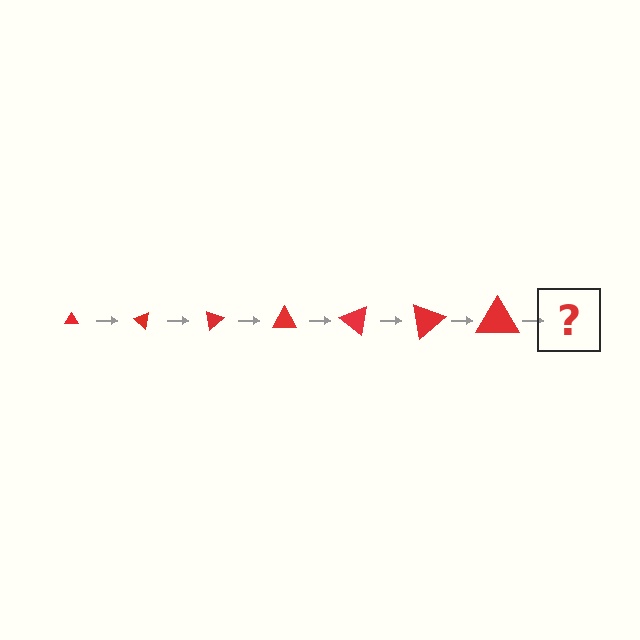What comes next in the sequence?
The next element should be a triangle, larger than the previous one and rotated 280 degrees from the start.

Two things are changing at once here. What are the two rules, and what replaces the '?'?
The two rules are that the triangle grows larger each step and it rotates 40 degrees each step. The '?' should be a triangle, larger than the previous one and rotated 280 degrees from the start.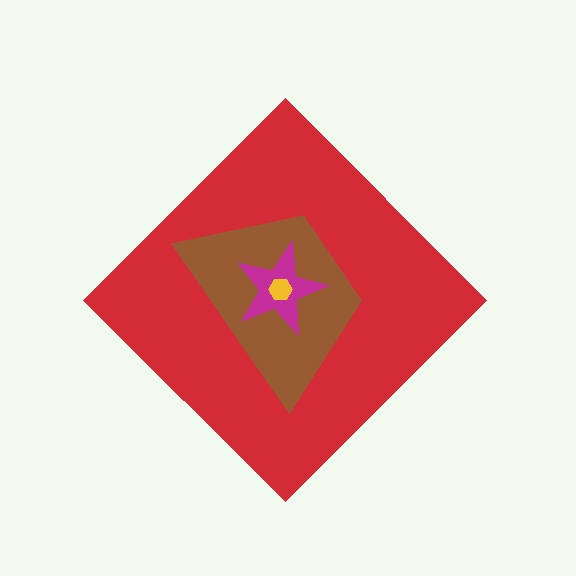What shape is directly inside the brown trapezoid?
The magenta star.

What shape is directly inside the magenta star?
The yellow hexagon.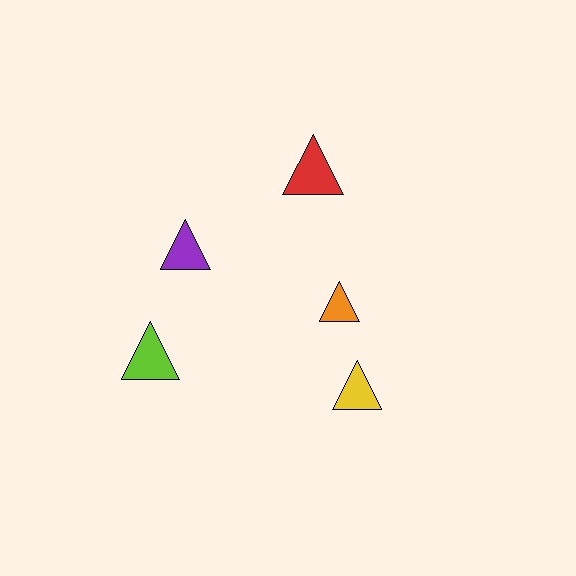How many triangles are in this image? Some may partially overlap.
There are 5 triangles.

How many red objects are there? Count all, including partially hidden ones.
There is 1 red object.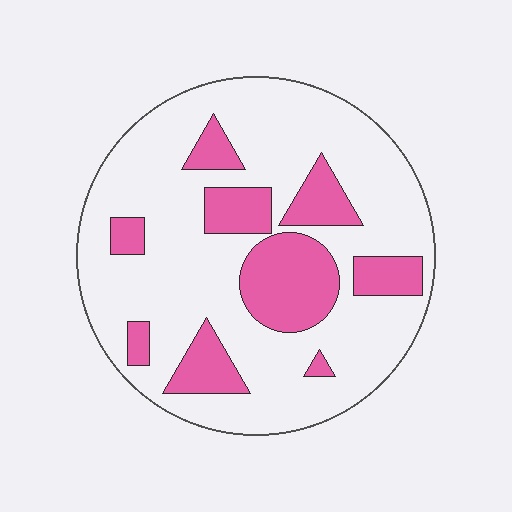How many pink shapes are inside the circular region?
9.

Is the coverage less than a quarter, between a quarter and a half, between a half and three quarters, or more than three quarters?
Less than a quarter.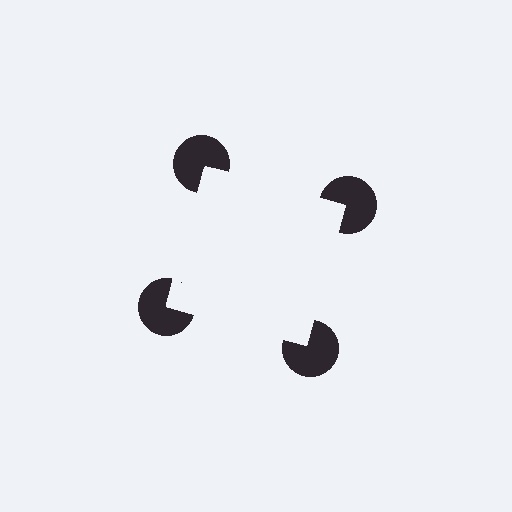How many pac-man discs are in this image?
There are 4 — one at each vertex of the illusory square.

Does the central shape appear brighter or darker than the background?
It typically appears slightly brighter than the background, even though no actual brightness change is drawn.